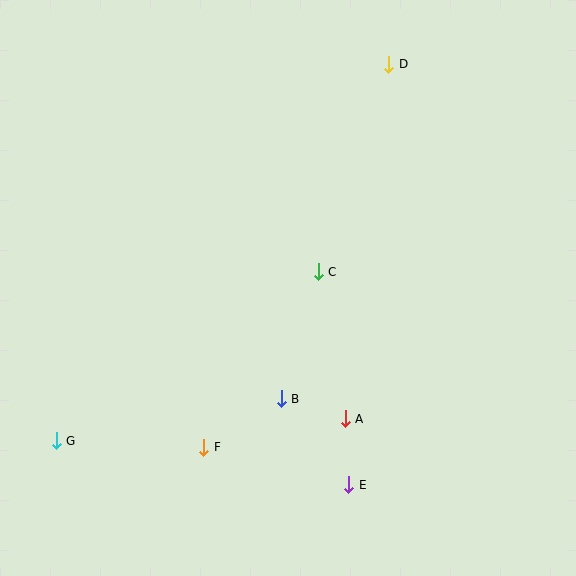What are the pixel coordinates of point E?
Point E is at (349, 485).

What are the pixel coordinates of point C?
Point C is at (318, 272).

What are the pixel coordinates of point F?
Point F is at (204, 447).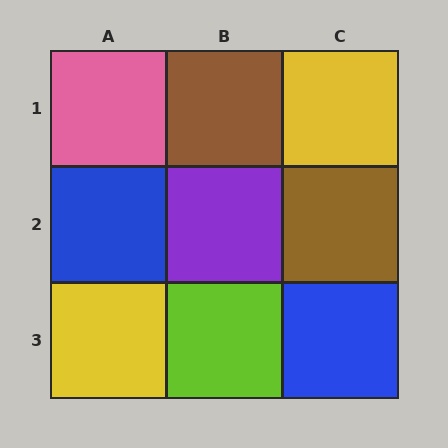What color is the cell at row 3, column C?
Blue.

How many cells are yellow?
2 cells are yellow.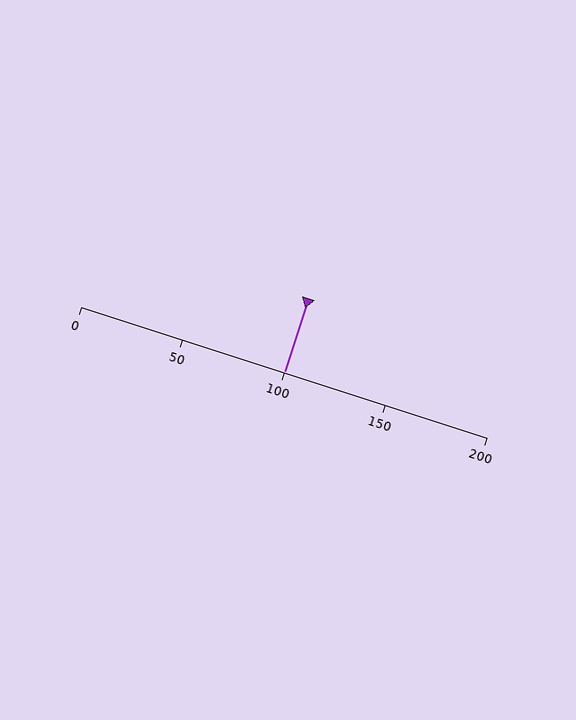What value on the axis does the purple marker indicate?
The marker indicates approximately 100.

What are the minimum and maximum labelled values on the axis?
The axis runs from 0 to 200.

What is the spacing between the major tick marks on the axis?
The major ticks are spaced 50 apart.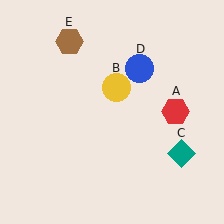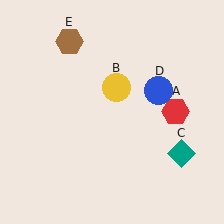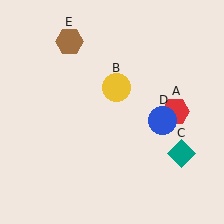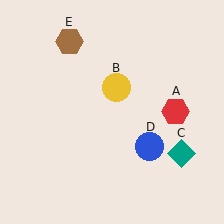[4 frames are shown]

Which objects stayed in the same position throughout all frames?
Red hexagon (object A) and yellow circle (object B) and teal diamond (object C) and brown hexagon (object E) remained stationary.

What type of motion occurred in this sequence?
The blue circle (object D) rotated clockwise around the center of the scene.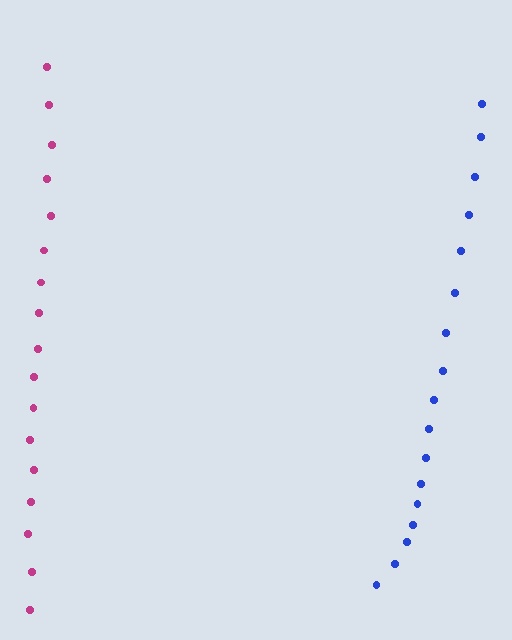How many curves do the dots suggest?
There are 2 distinct paths.